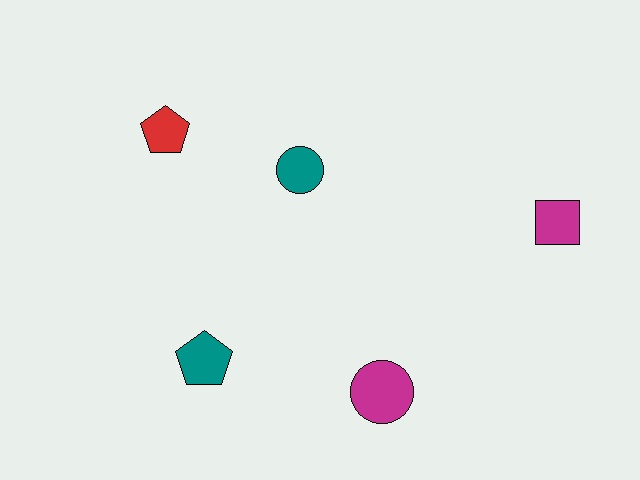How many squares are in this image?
There is 1 square.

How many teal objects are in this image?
There are 2 teal objects.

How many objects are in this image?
There are 5 objects.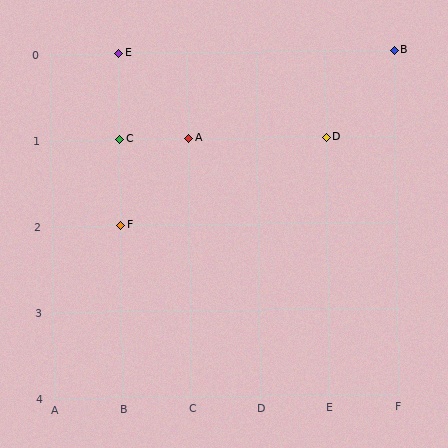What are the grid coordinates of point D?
Point D is at grid coordinates (E, 1).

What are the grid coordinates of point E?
Point E is at grid coordinates (B, 0).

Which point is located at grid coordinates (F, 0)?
Point B is at (F, 0).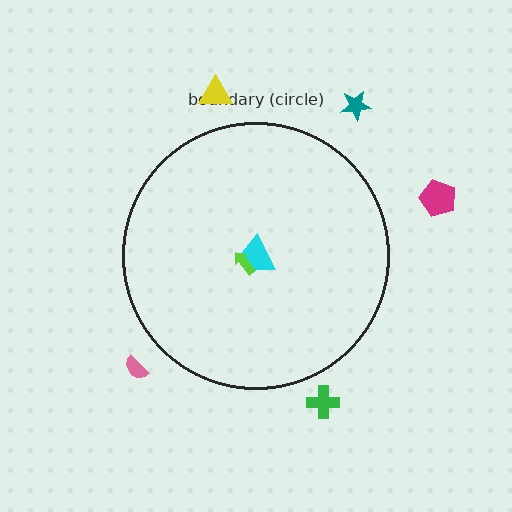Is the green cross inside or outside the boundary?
Outside.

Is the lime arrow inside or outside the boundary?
Inside.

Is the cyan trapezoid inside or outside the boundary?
Inside.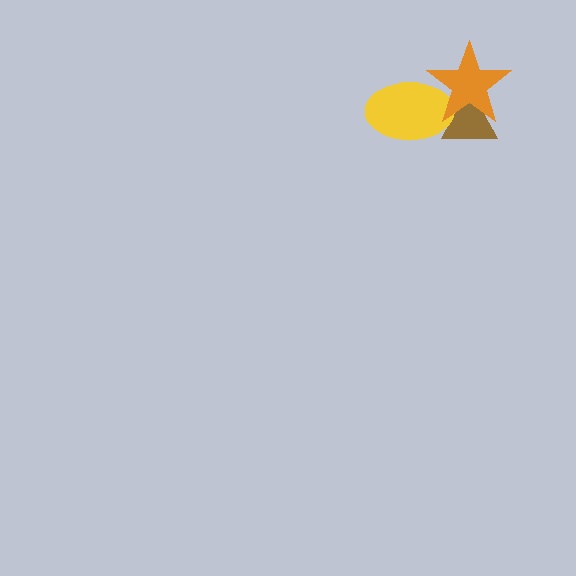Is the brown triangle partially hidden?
Yes, it is partially covered by another shape.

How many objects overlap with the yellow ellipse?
2 objects overlap with the yellow ellipse.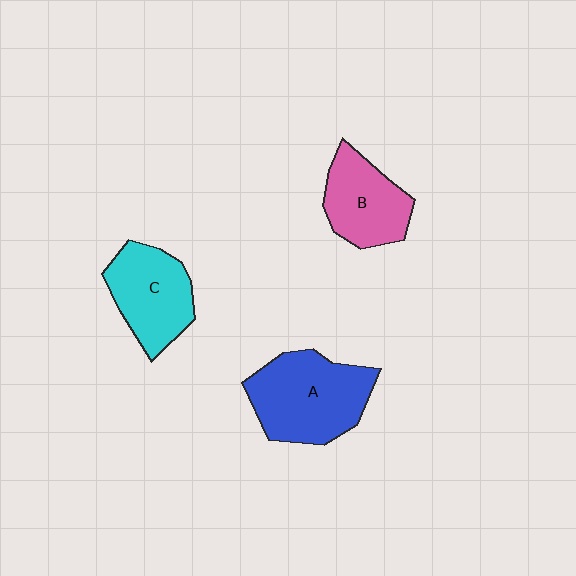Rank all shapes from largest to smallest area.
From largest to smallest: A (blue), C (cyan), B (pink).